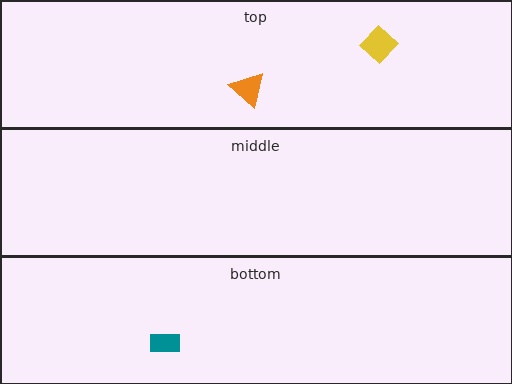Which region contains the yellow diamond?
The top region.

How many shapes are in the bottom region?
1.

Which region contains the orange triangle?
The top region.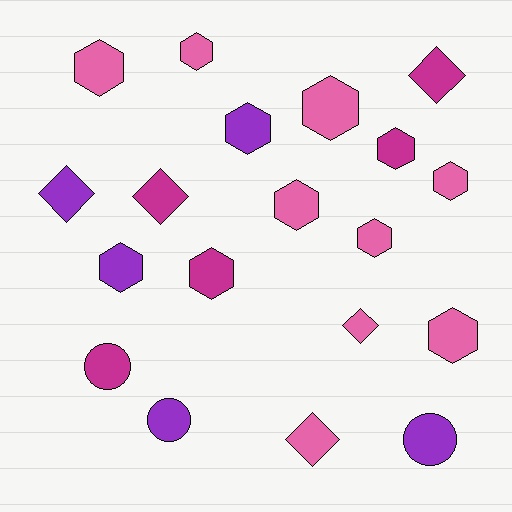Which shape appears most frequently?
Hexagon, with 11 objects.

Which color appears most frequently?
Pink, with 9 objects.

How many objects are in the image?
There are 19 objects.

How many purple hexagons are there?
There are 2 purple hexagons.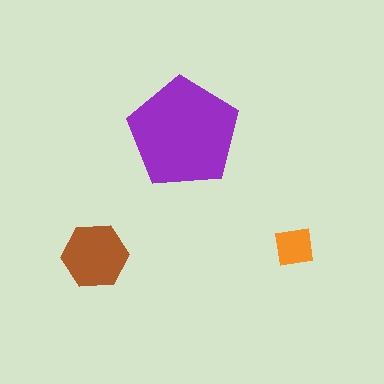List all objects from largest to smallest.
The purple pentagon, the brown hexagon, the orange square.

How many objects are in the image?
There are 3 objects in the image.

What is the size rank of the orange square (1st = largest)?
3rd.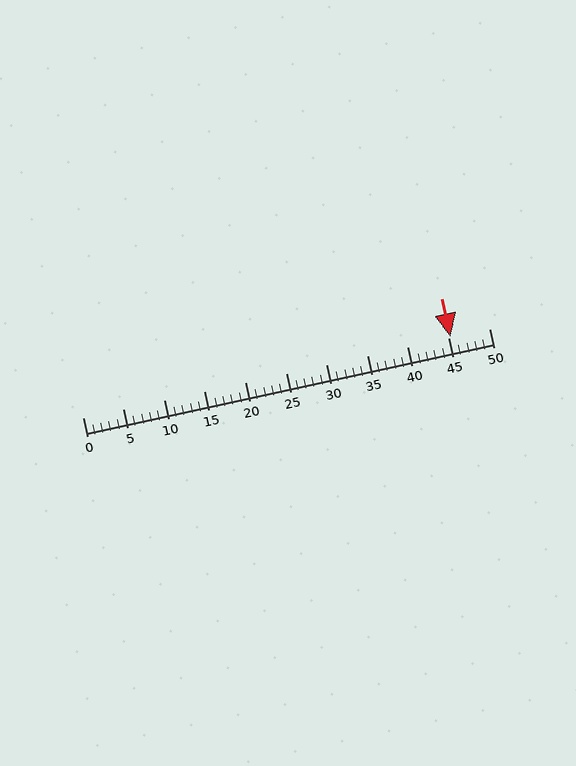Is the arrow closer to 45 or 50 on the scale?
The arrow is closer to 45.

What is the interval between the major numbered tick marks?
The major tick marks are spaced 5 units apart.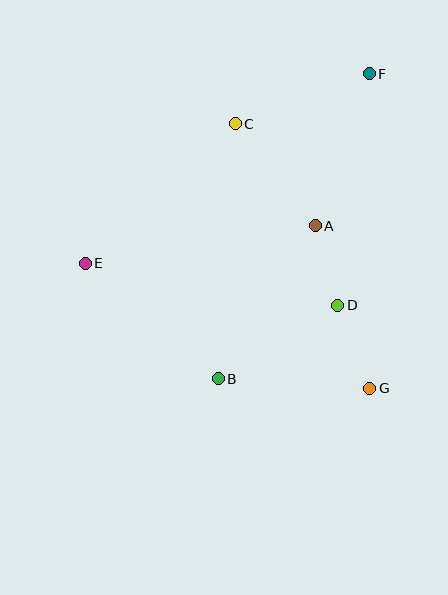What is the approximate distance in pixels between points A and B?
The distance between A and B is approximately 181 pixels.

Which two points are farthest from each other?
Points E and F are farthest from each other.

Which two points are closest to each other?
Points A and D are closest to each other.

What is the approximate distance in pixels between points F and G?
The distance between F and G is approximately 315 pixels.